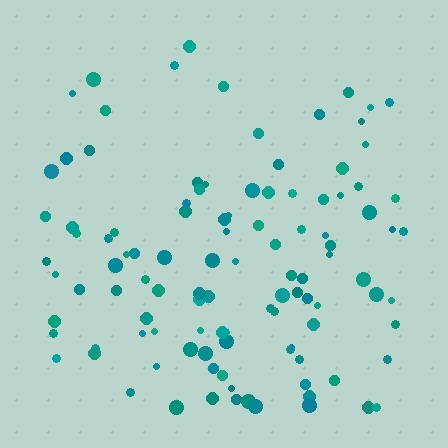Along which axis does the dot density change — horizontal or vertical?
Vertical.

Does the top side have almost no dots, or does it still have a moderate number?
Still a moderate number, just noticeably fewer than the bottom.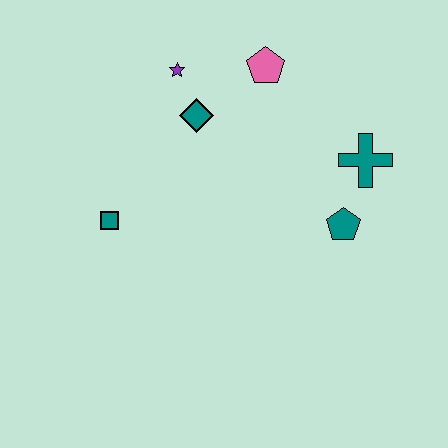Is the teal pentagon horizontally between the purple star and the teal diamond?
No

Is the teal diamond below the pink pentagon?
Yes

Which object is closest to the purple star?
The teal diamond is closest to the purple star.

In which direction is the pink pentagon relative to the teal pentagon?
The pink pentagon is above the teal pentagon.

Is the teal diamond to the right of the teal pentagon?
No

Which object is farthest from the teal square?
The teal cross is farthest from the teal square.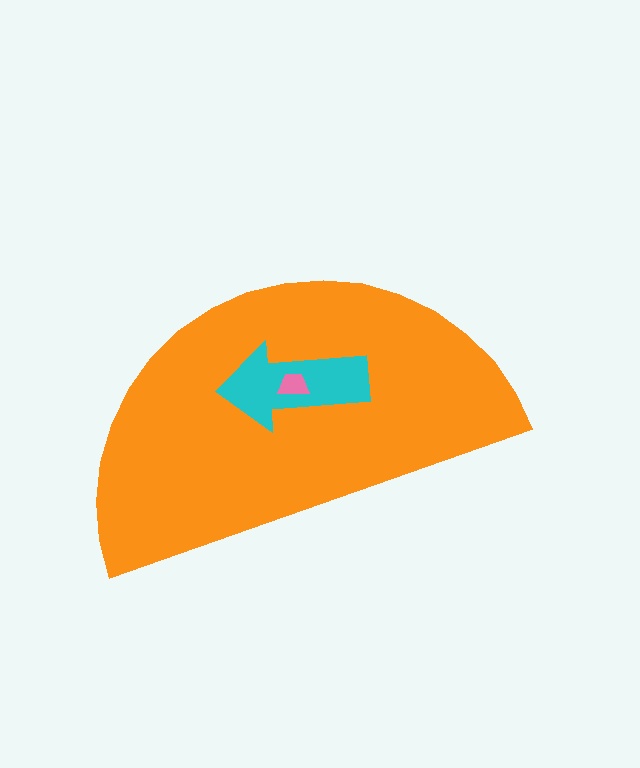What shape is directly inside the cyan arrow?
The pink trapezoid.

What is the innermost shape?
The pink trapezoid.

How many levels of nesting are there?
3.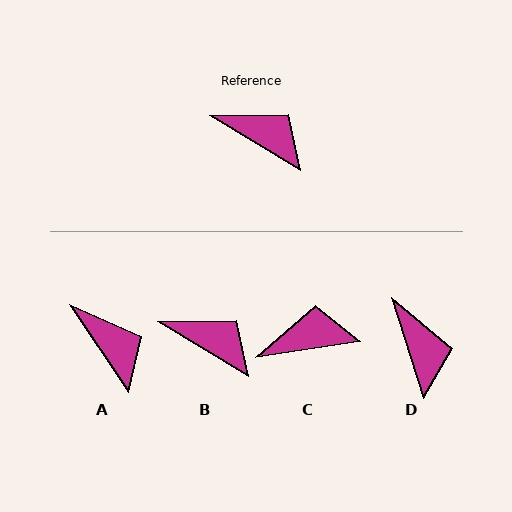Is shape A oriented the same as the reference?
No, it is off by about 25 degrees.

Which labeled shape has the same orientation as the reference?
B.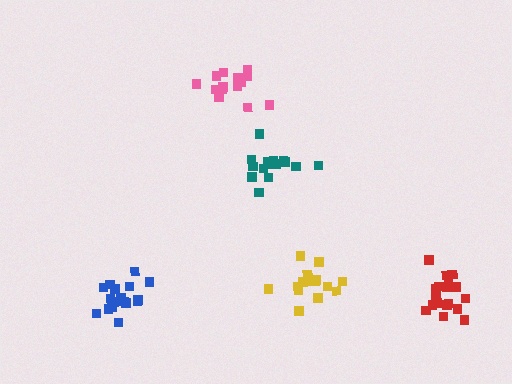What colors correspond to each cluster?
The clusters are colored: red, yellow, blue, teal, pink.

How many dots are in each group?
Group 1: 19 dots, Group 2: 17 dots, Group 3: 20 dots, Group 4: 15 dots, Group 5: 16 dots (87 total).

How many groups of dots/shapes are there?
There are 5 groups.